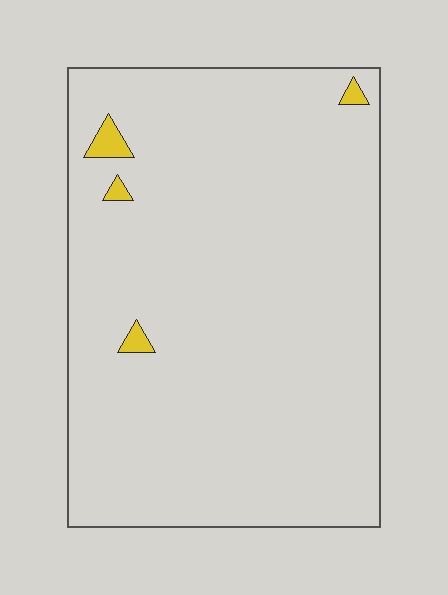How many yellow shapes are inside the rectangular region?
4.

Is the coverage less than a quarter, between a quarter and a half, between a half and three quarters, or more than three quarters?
Less than a quarter.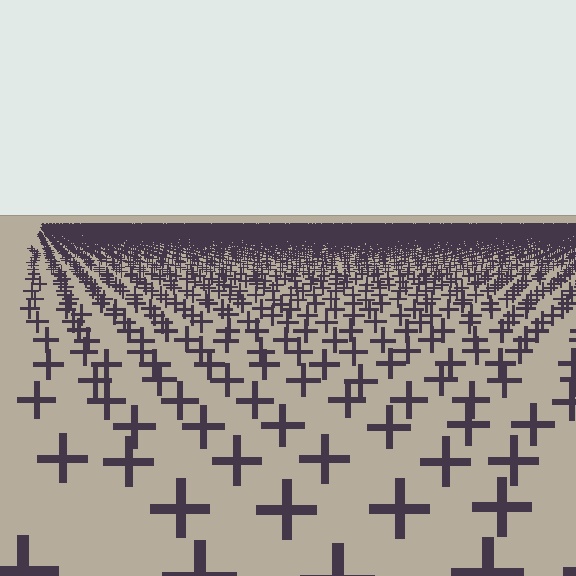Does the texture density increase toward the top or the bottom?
Density increases toward the top.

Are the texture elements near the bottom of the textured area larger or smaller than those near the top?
Larger. Near the bottom, elements are closer to the viewer and appear at a bigger on-screen size.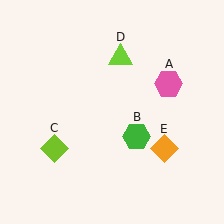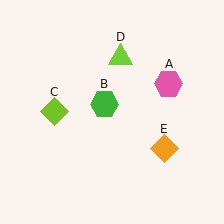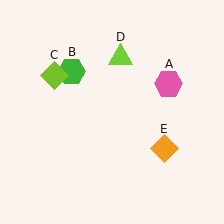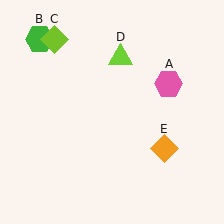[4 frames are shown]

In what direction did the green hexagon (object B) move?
The green hexagon (object B) moved up and to the left.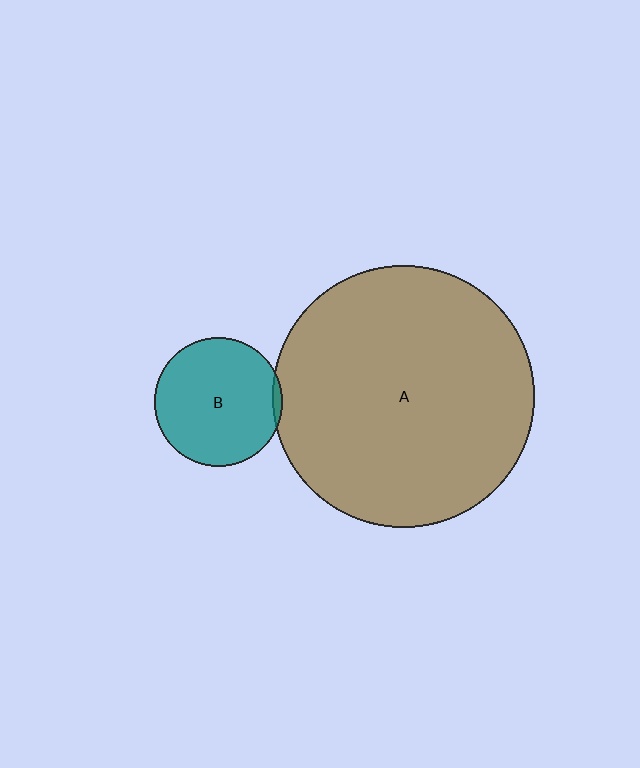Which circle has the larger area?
Circle A (brown).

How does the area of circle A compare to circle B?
Approximately 4.2 times.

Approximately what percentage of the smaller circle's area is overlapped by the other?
Approximately 5%.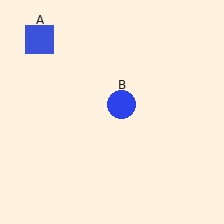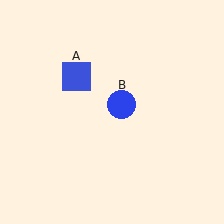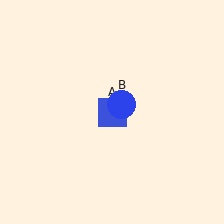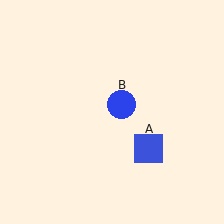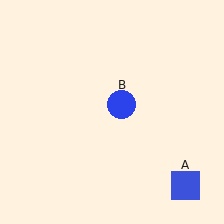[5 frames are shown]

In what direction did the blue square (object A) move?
The blue square (object A) moved down and to the right.